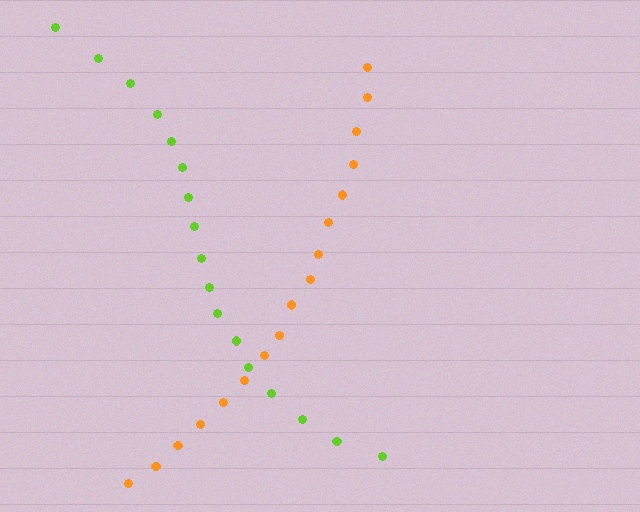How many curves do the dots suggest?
There are 2 distinct paths.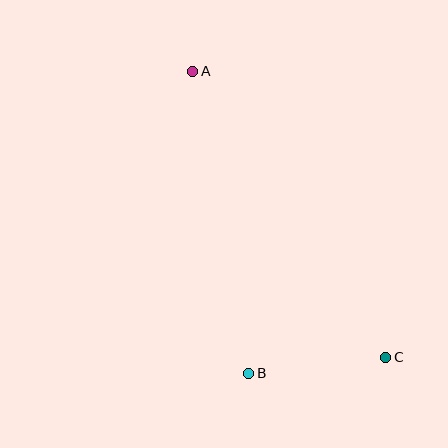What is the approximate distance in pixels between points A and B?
The distance between A and B is approximately 307 pixels.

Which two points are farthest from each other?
Points A and C are farthest from each other.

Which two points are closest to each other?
Points B and C are closest to each other.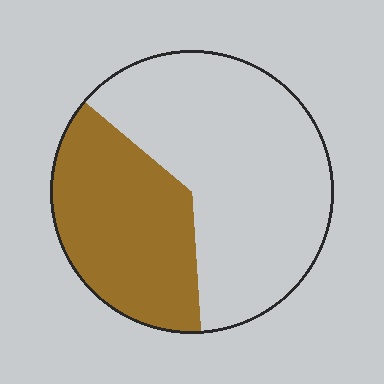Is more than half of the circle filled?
No.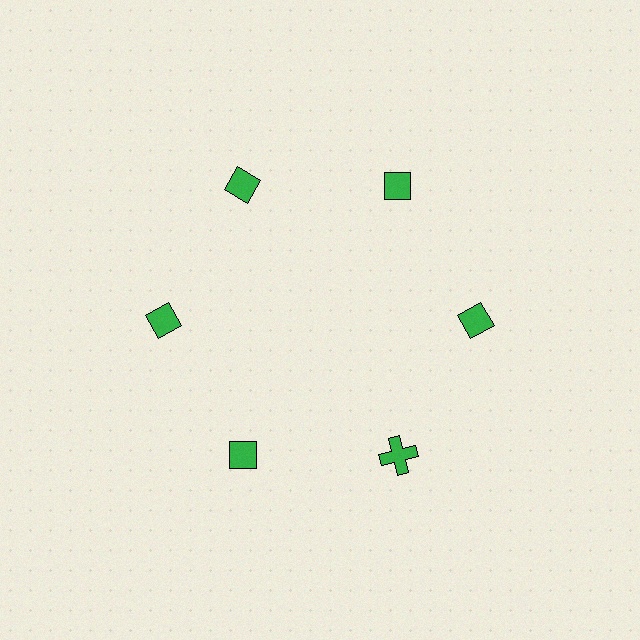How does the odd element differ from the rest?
It has a different shape: cross instead of diamond.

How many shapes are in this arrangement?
There are 6 shapes arranged in a ring pattern.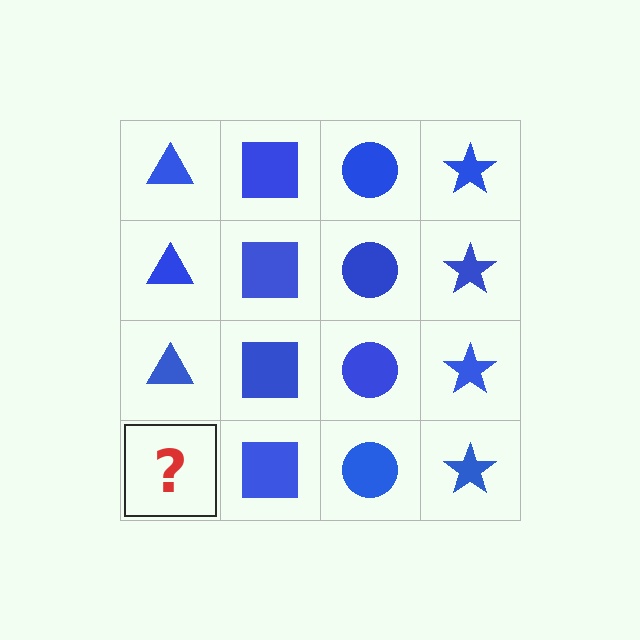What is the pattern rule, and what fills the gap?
The rule is that each column has a consistent shape. The gap should be filled with a blue triangle.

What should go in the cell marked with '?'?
The missing cell should contain a blue triangle.